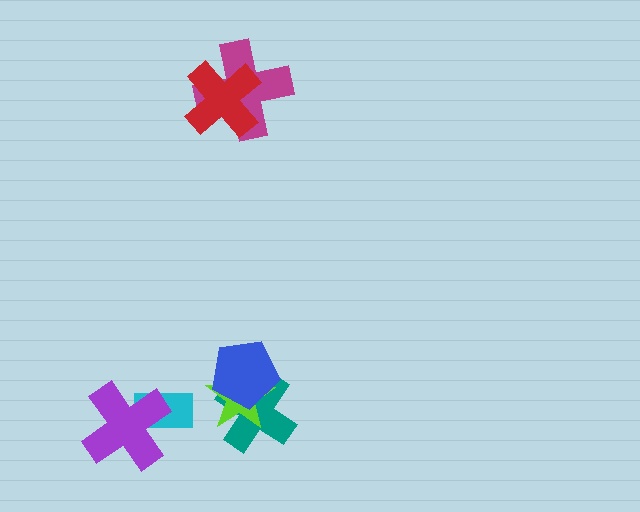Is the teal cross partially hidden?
Yes, it is partially covered by another shape.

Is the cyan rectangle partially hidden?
Yes, it is partially covered by another shape.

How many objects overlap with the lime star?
2 objects overlap with the lime star.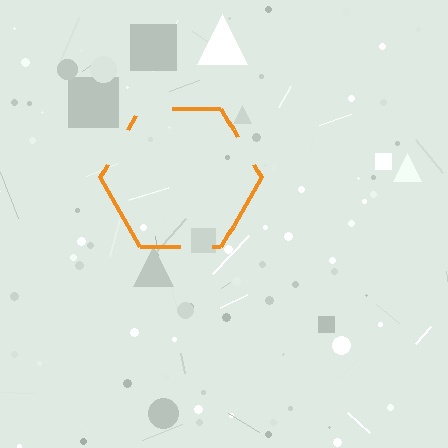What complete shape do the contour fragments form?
The contour fragments form a hexagon.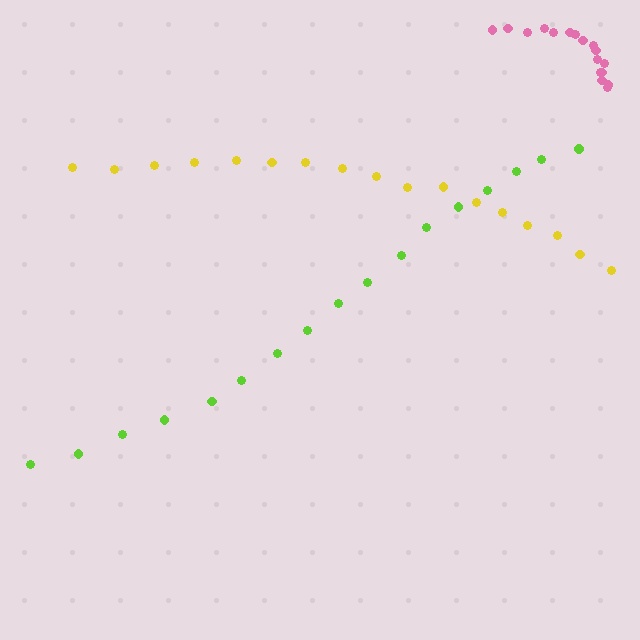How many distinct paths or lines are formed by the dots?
There are 3 distinct paths.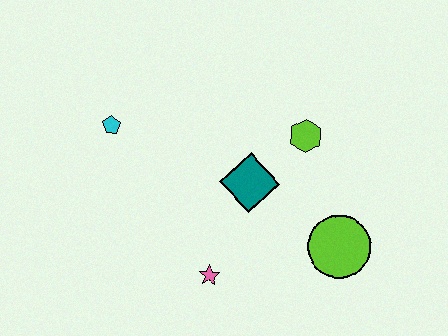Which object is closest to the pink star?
The teal diamond is closest to the pink star.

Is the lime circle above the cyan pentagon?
No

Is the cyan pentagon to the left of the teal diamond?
Yes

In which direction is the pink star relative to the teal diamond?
The pink star is below the teal diamond.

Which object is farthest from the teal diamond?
The cyan pentagon is farthest from the teal diamond.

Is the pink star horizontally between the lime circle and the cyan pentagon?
Yes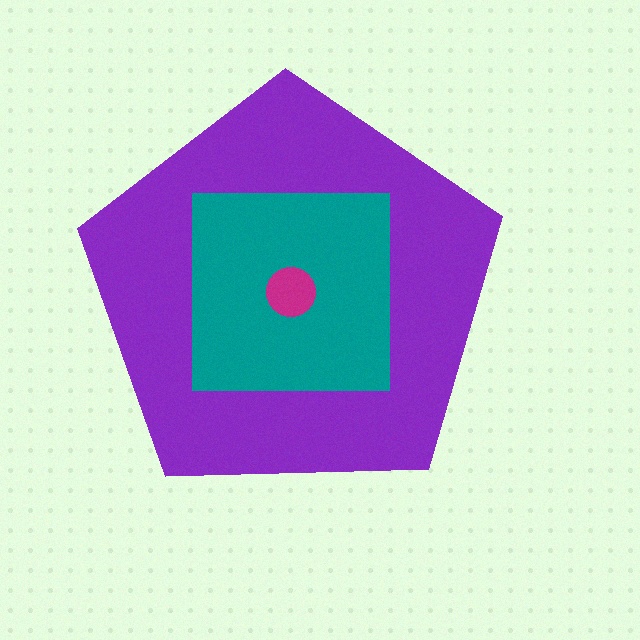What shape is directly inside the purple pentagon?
The teal square.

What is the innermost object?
The magenta circle.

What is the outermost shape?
The purple pentagon.